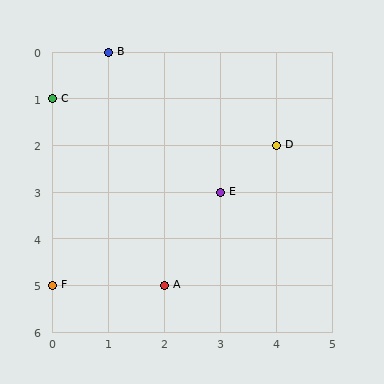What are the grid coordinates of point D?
Point D is at grid coordinates (4, 2).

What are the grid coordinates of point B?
Point B is at grid coordinates (1, 0).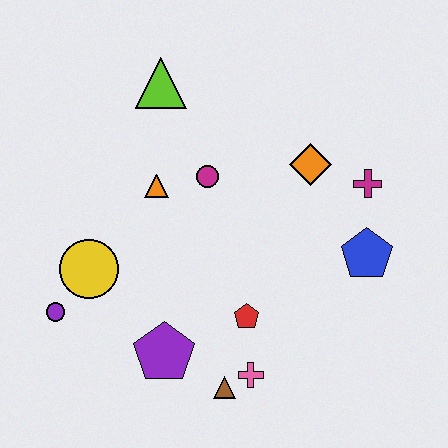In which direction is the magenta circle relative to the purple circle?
The magenta circle is to the right of the purple circle.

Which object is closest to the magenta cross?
The orange diamond is closest to the magenta cross.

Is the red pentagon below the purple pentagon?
No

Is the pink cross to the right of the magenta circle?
Yes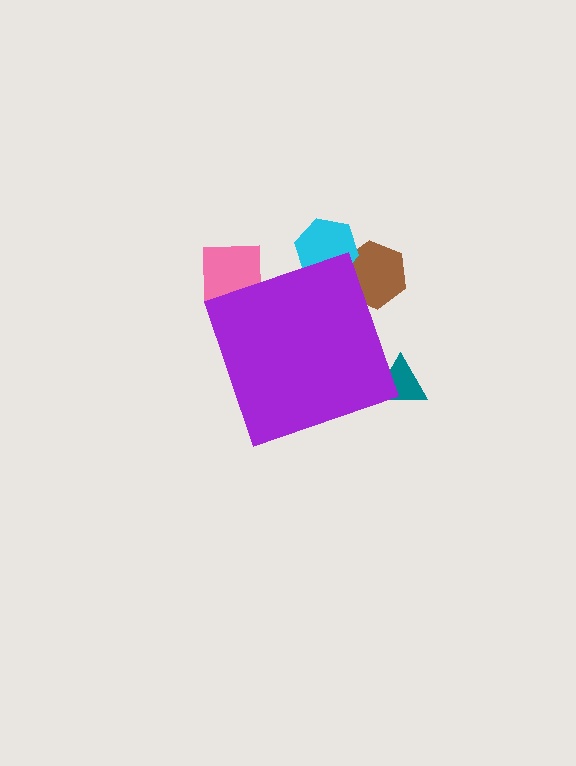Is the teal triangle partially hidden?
Yes, the teal triangle is partially hidden behind the purple diamond.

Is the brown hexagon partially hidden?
Yes, the brown hexagon is partially hidden behind the purple diamond.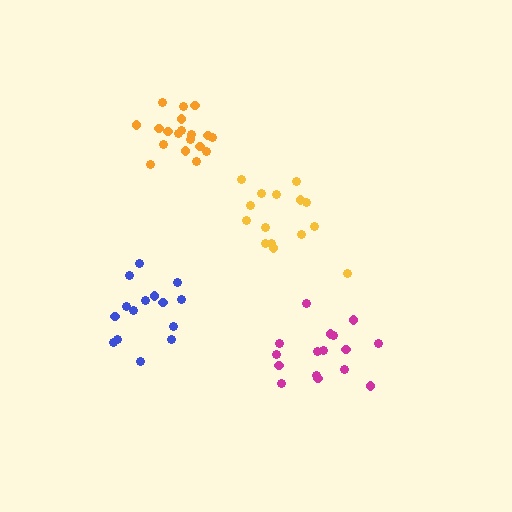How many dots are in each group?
Group 1: 16 dots, Group 2: 15 dots, Group 3: 19 dots, Group 4: 15 dots (65 total).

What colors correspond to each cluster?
The clusters are colored: magenta, blue, orange, yellow.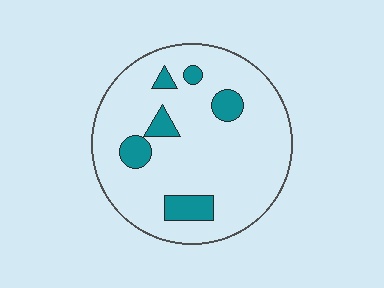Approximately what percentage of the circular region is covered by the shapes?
Approximately 15%.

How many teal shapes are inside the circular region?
6.